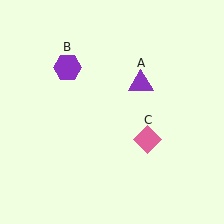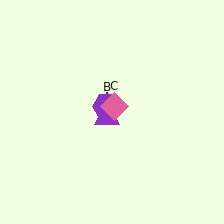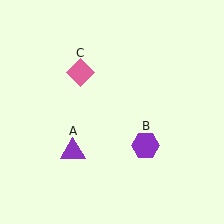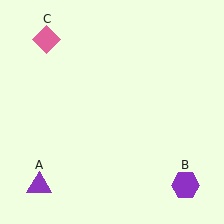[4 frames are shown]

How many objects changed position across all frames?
3 objects changed position: purple triangle (object A), purple hexagon (object B), pink diamond (object C).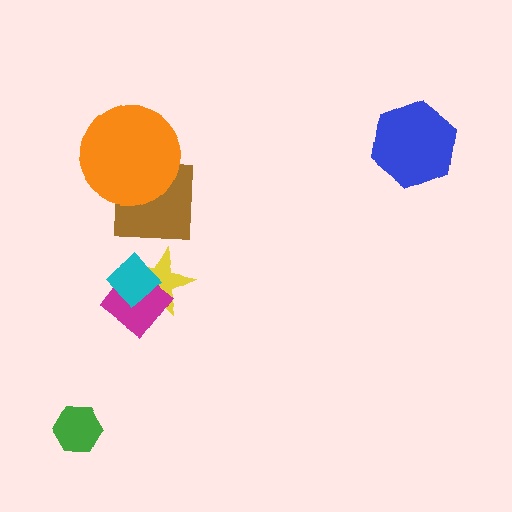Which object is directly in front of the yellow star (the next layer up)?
The magenta diamond is directly in front of the yellow star.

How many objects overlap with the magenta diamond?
2 objects overlap with the magenta diamond.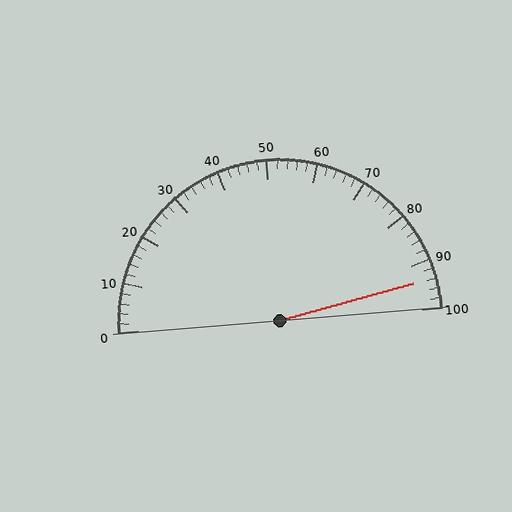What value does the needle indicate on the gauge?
The needle indicates approximately 94.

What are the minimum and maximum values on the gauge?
The gauge ranges from 0 to 100.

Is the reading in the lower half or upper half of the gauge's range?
The reading is in the upper half of the range (0 to 100).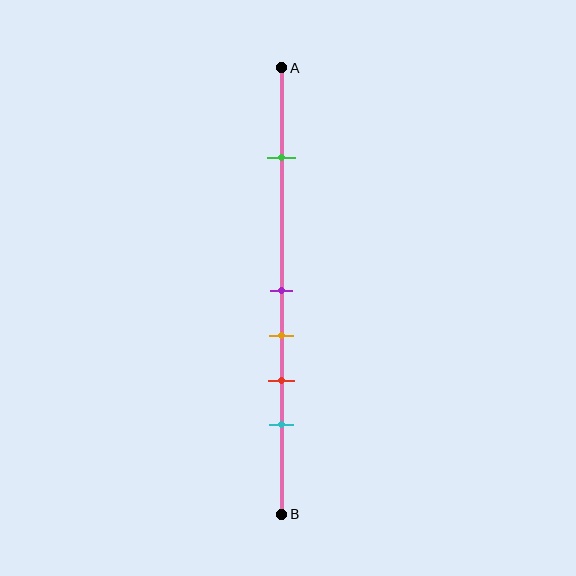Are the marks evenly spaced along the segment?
No, the marks are not evenly spaced.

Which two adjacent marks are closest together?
The purple and orange marks are the closest adjacent pair.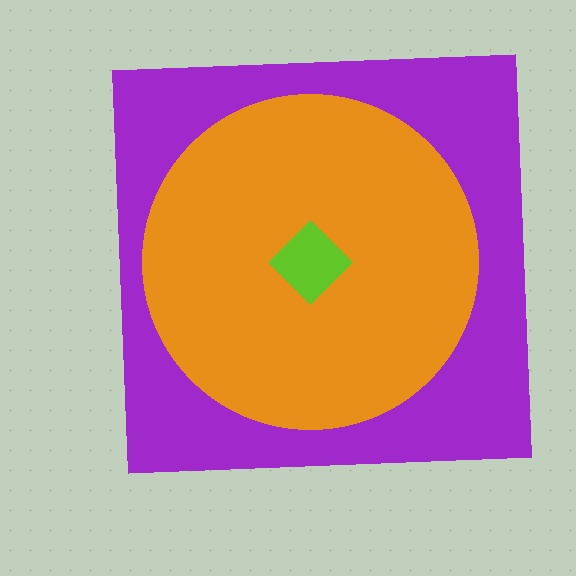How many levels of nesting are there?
3.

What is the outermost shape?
The purple square.